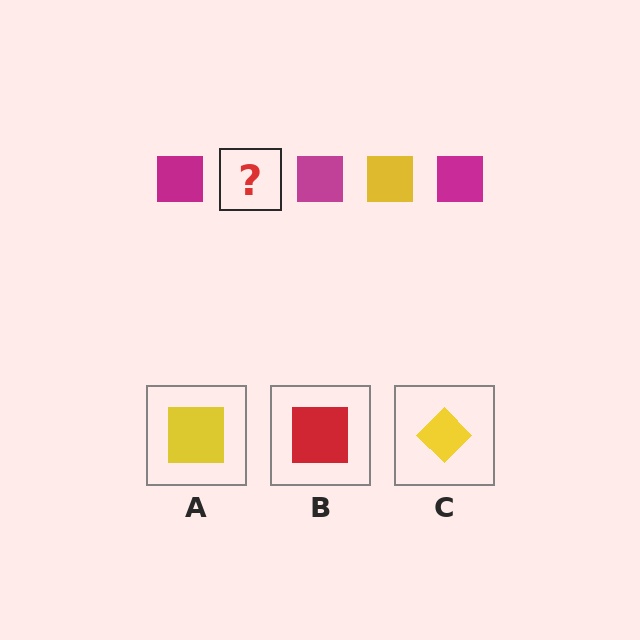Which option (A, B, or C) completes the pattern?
A.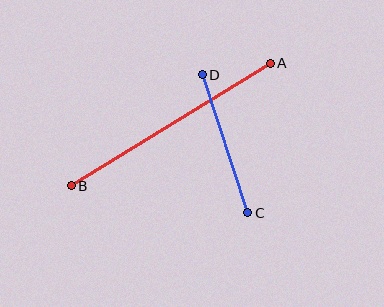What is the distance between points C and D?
The distance is approximately 145 pixels.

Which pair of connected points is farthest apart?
Points A and B are farthest apart.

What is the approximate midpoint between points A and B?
The midpoint is at approximately (171, 124) pixels.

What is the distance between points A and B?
The distance is approximately 234 pixels.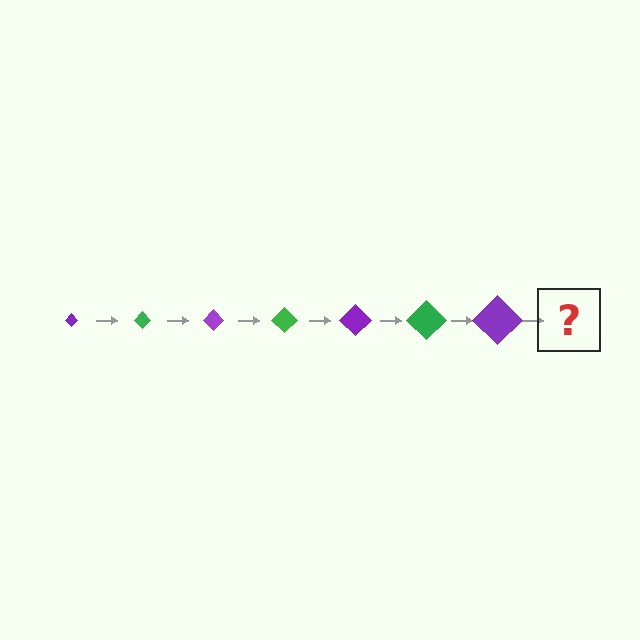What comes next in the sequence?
The next element should be a green diamond, larger than the previous one.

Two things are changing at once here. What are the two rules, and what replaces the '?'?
The two rules are that the diamond grows larger each step and the color cycles through purple and green. The '?' should be a green diamond, larger than the previous one.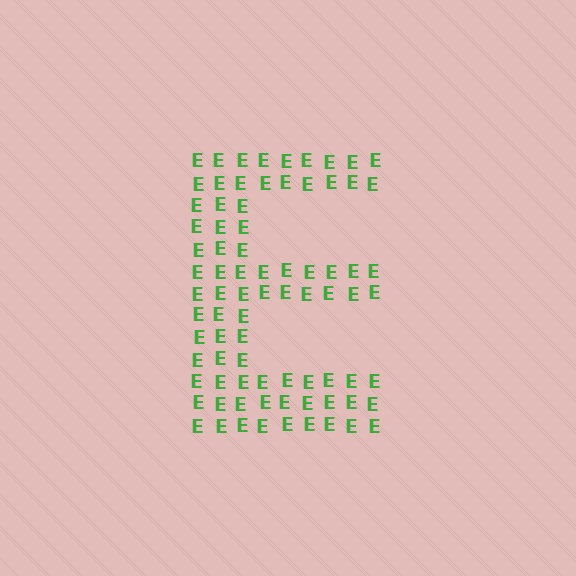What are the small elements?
The small elements are letter E's.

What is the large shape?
The large shape is the letter E.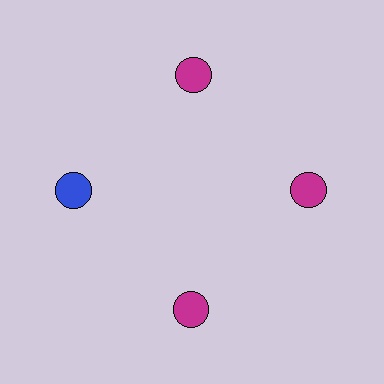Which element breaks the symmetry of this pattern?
The blue circle at roughly the 9 o'clock position breaks the symmetry. All other shapes are magenta circles.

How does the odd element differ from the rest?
It has a different color: blue instead of magenta.